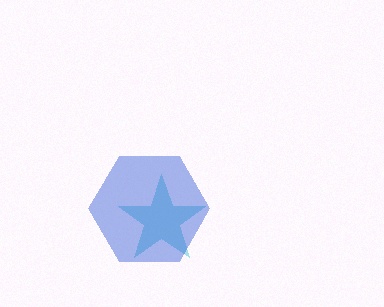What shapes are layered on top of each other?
The layered shapes are: a cyan star, a blue hexagon.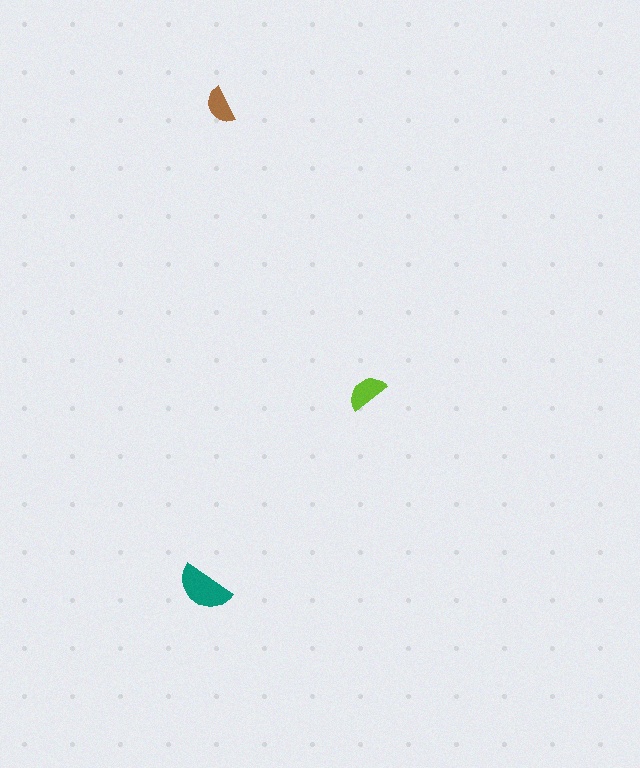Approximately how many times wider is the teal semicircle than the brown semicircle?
About 1.5 times wider.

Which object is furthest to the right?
The lime semicircle is rightmost.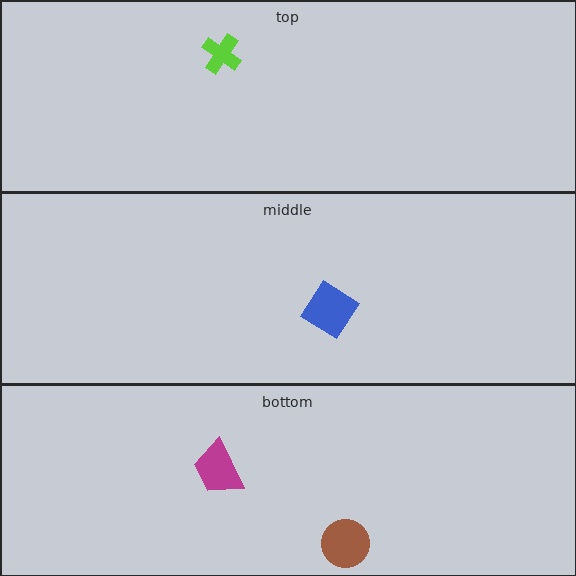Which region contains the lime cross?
The top region.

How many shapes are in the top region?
1.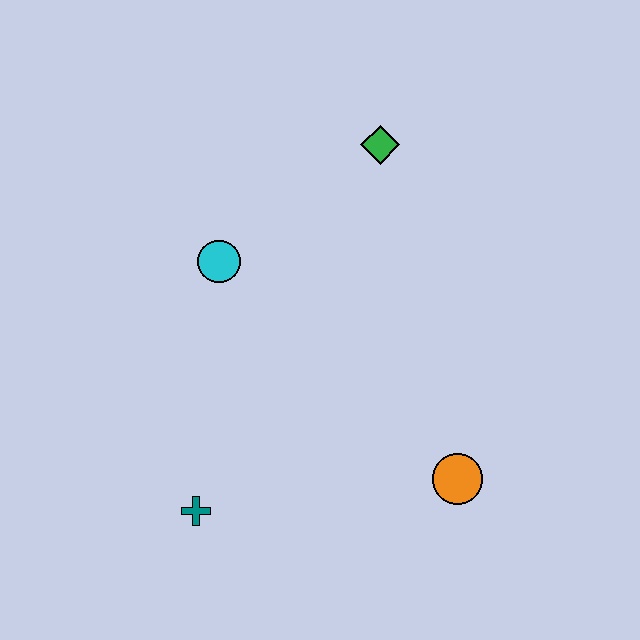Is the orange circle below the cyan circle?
Yes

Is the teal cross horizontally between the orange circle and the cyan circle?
No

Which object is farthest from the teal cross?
The green diamond is farthest from the teal cross.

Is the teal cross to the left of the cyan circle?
Yes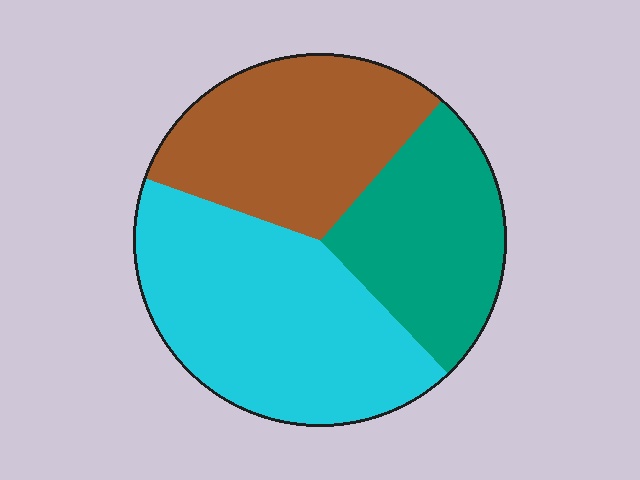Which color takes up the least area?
Teal, at roughly 25%.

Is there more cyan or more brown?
Cyan.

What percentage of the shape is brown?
Brown takes up between a quarter and a half of the shape.